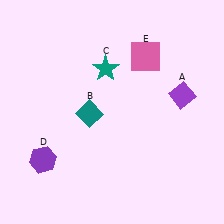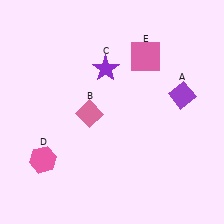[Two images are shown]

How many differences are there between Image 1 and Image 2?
There are 3 differences between the two images.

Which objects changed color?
B changed from teal to pink. C changed from teal to purple. D changed from purple to pink.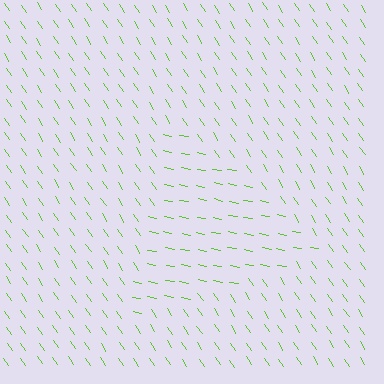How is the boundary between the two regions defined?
The boundary is defined purely by a change in line orientation (approximately 45 degrees difference). All lines are the same color and thickness.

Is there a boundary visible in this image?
Yes, there is a texture boundary formed by a change in line orientation.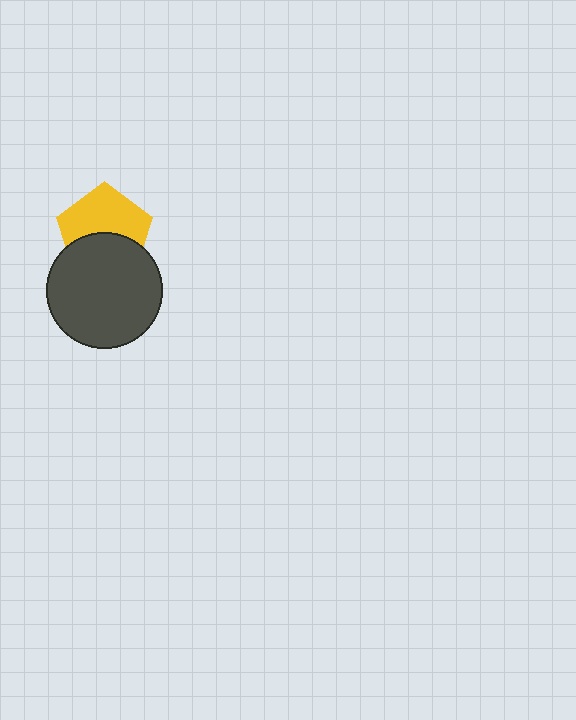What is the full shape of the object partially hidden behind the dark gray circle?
The partially hidden object is a yellow pentagon.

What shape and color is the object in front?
The object in front is a dark gray circle.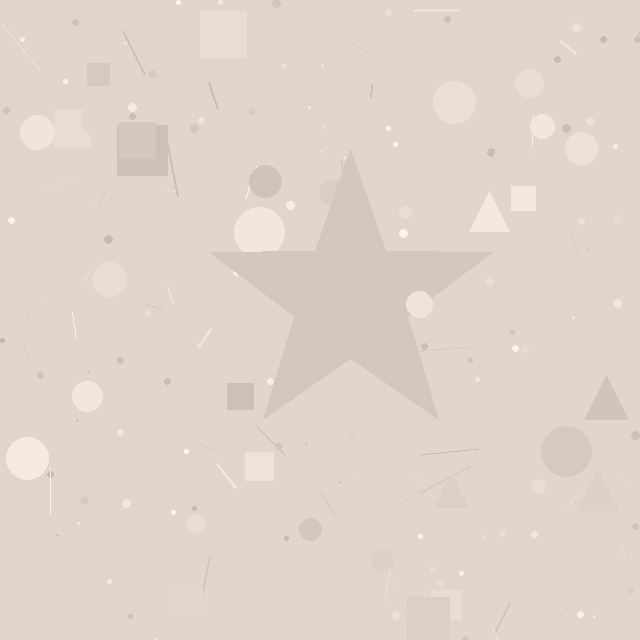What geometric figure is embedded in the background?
A star is embedded in the background.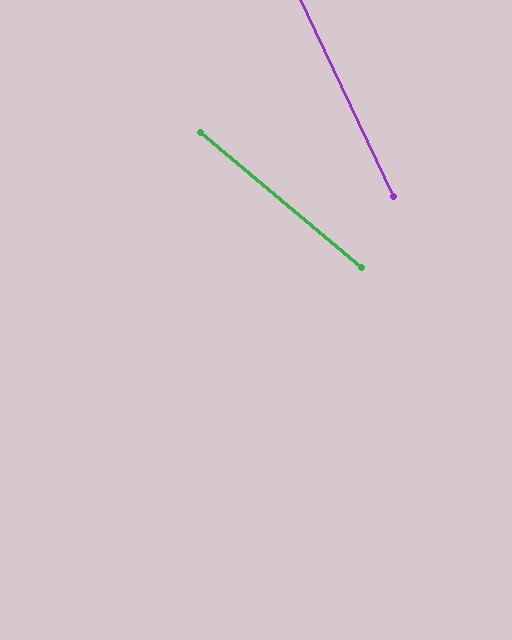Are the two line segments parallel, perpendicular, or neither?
Neither parallel nor perpendicular — they differ by about 25°.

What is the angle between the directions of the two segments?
Approximately 25 degrees.